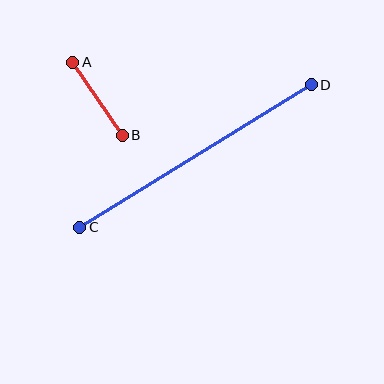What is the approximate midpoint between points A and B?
The midpoint is at approximately (98, 99) pixels.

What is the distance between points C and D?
The distance is approximately 272 pixels.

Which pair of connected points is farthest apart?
Points C and D are farthest apart.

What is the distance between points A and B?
The distance is approximately 88 pixels.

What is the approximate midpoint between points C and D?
The midpoint is at approximately (196, 156) pixels.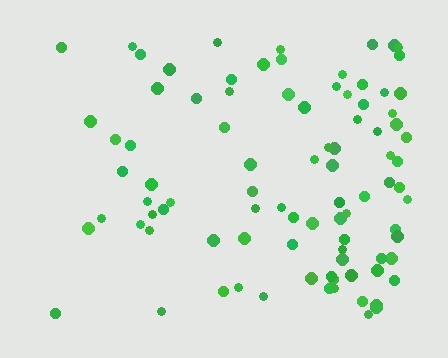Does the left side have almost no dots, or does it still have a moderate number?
Still a moderate number, just noticeably fewer than the right.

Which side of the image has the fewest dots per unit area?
The left.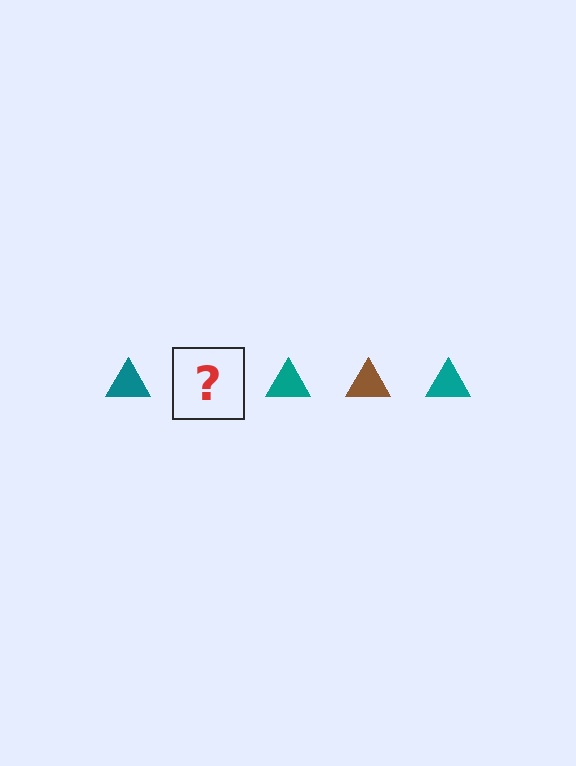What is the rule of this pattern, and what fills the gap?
The rule is that the pattern cycles through teal, brown triangles. The gap should be filled with a brown triangle.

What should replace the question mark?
The question mark should be replaced with a brown triangle.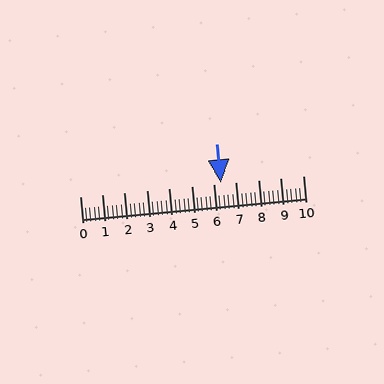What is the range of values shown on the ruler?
The ruler shows values from 0 to 10.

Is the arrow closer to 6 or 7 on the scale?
The arrow is closer to 6.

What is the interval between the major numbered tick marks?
The major tick marks are spaced 1 units apart.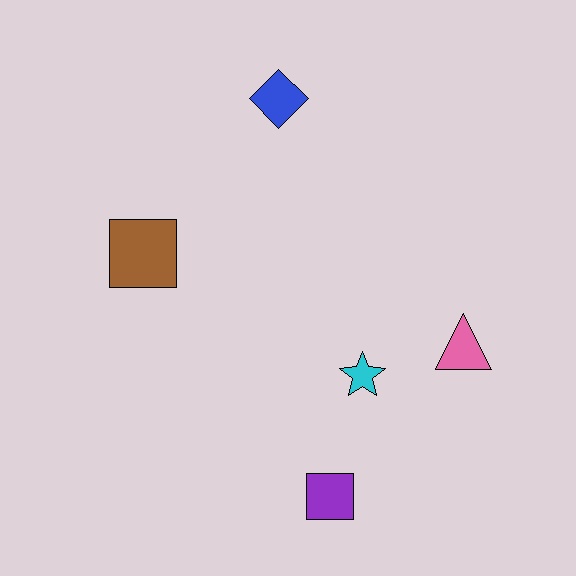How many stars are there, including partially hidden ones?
There is 1 star.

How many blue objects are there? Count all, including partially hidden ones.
There is 1 blue object.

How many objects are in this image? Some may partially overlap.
There are 5 objects.